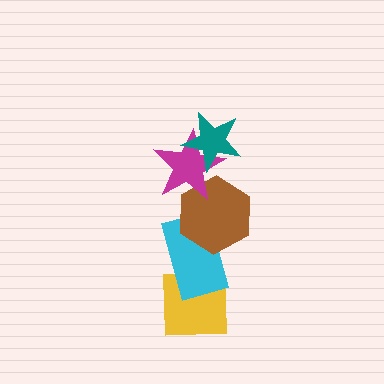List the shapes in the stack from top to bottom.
From top to bottom: the teal star, the magenta star, the brown hexagon, the cyan rectangle, the yellow square.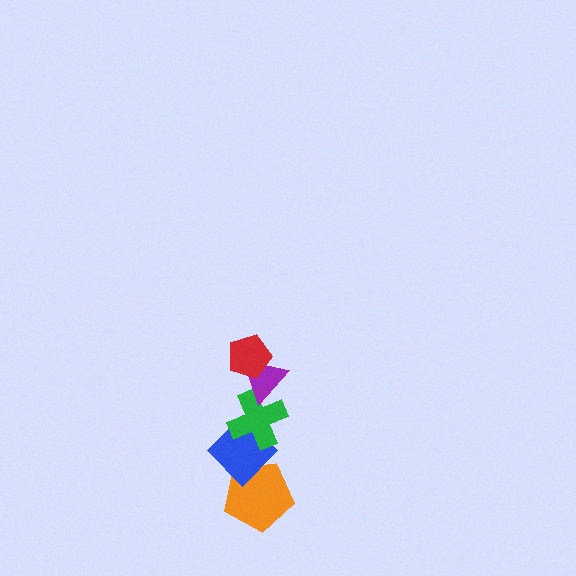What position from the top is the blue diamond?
The blue diamond is 4th from the top.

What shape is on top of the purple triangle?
The red pentagon is on top of the purple triangle.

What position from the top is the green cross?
The green cross is 3rd from the top.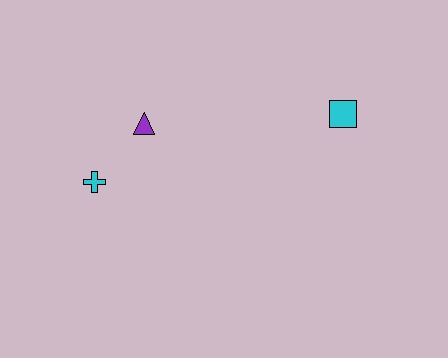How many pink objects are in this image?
There are no pink objects.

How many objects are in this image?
There are 3 objects.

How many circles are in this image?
There are no circles.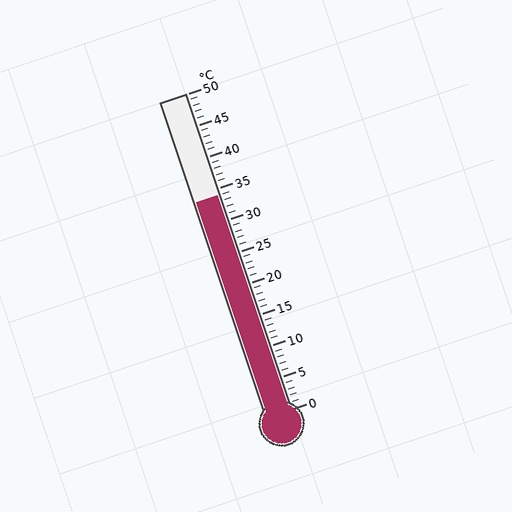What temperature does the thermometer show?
The thermometer shows approximately 34°C.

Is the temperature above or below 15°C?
The temperature is above 15°C.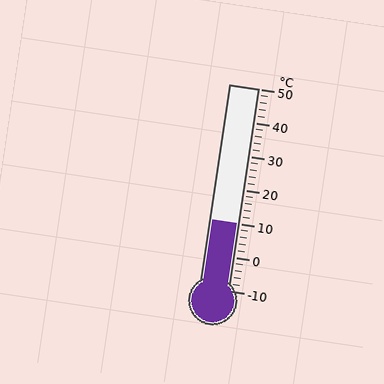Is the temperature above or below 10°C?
The temperature is at 10°C.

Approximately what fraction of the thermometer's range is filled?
The thermometer is filled to approximately 35% of its range.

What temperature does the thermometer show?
The thermometer shows approximately 10°C.